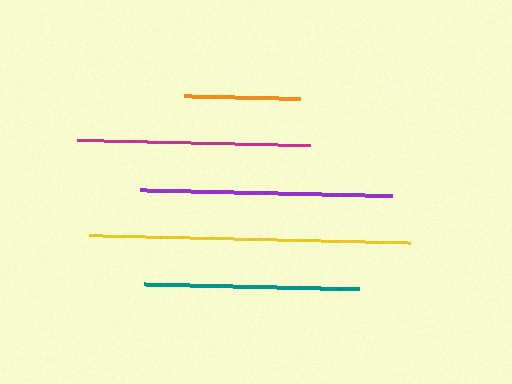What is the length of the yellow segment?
The yellow segment is approximately 321 pixels long.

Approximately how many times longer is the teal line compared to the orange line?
The teal line is approximately 1.9 times the length of the orange line.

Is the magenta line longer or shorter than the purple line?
The purple line is longer than the magenta line.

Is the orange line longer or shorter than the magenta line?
The magenta line is longer than the orange line.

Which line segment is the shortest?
The orange line is the shortest at approximately 116 pixels.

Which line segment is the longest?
The yellow line is the longest at approximately 321 pixels.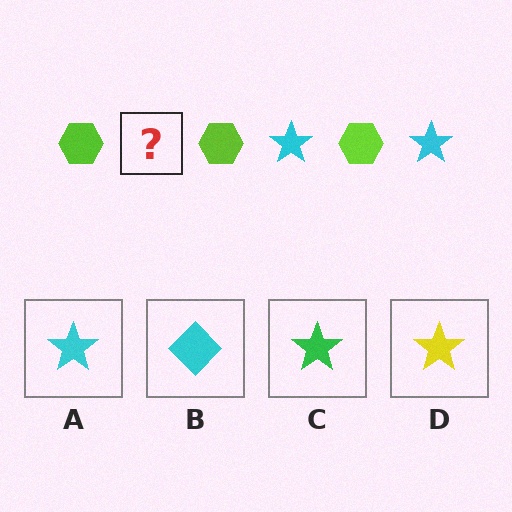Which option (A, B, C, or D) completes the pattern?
A.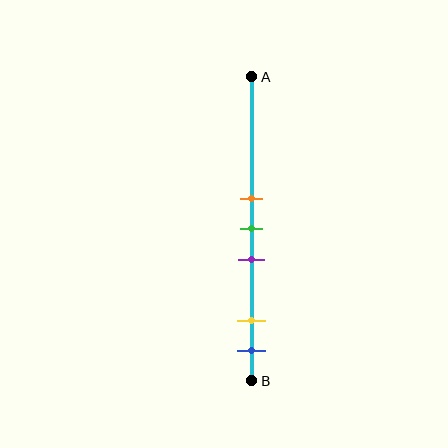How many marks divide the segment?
There are 5 marks dividing the segment.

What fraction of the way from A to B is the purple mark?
The purple mark is approximately 60% (0.6) of the way from A to B.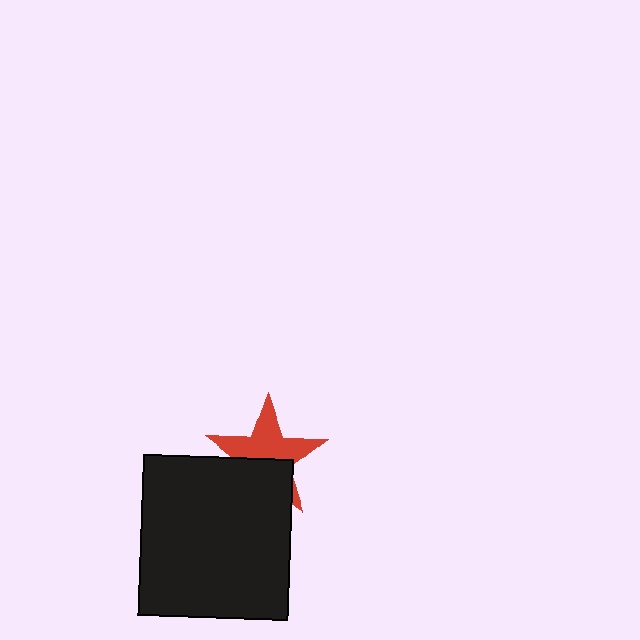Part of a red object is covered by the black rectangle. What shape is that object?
It is a star.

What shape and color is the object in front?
The object in front is a black rectangle.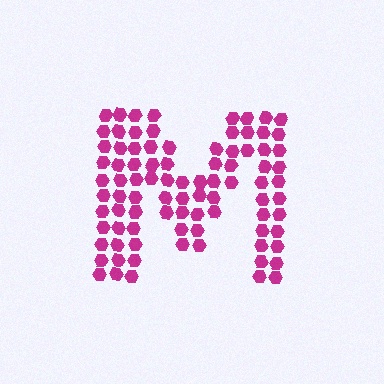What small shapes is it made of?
It is made of small hexagons.